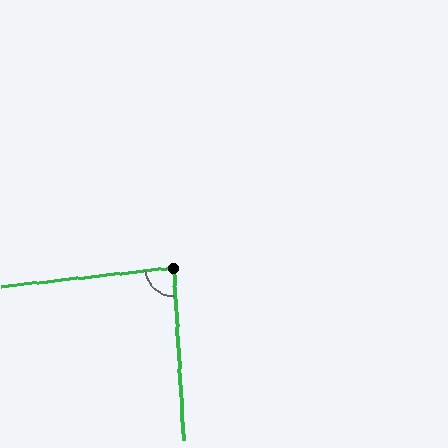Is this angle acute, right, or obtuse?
It is approximately a right angle.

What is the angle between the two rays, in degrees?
Approximately 87 degrees.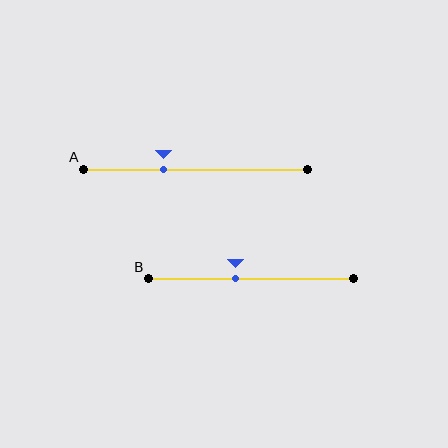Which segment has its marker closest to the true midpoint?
Segment B has its marker closest to the true midpoint.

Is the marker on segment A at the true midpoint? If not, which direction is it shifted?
No, the marker on segment A is shifted to the left by about 14% of the segment length.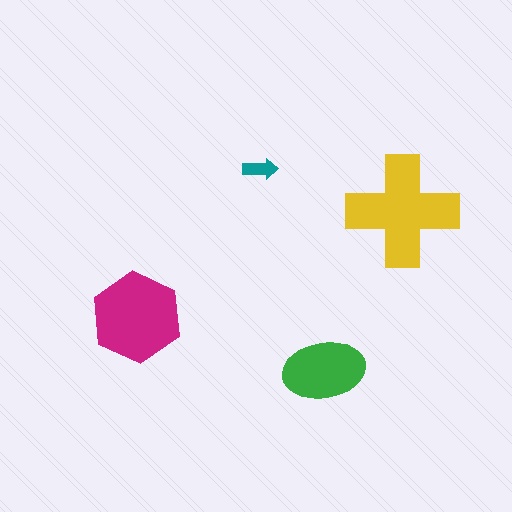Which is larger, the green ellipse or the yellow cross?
The yellow cross.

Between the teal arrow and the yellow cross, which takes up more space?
The yellow cross.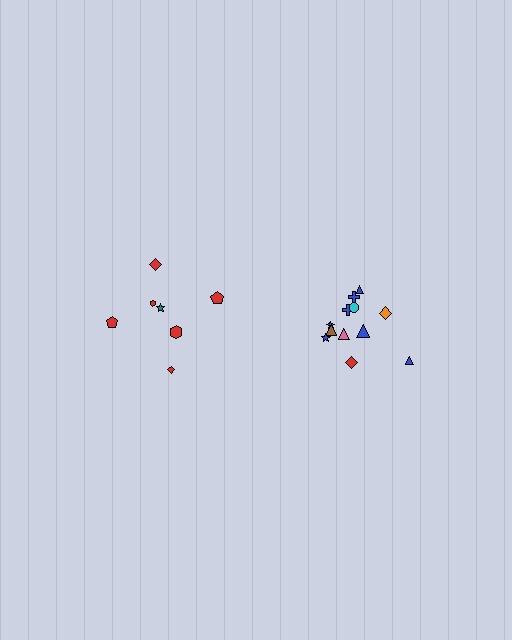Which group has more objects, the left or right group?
The right group.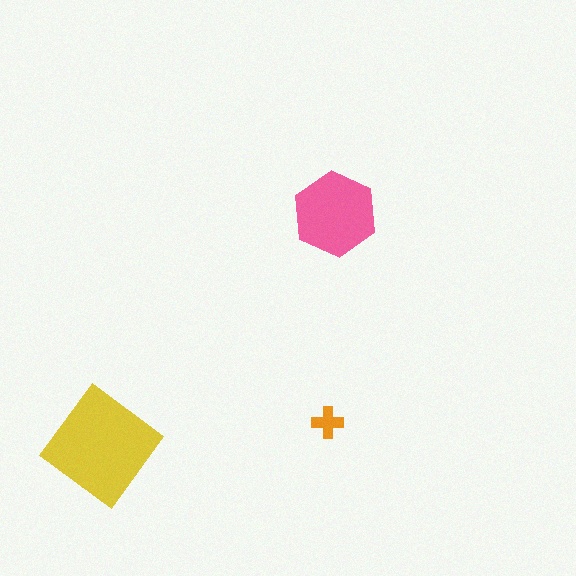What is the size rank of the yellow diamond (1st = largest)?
1st.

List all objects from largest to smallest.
The yellow diamond, the pink hexagon, the orange cross.